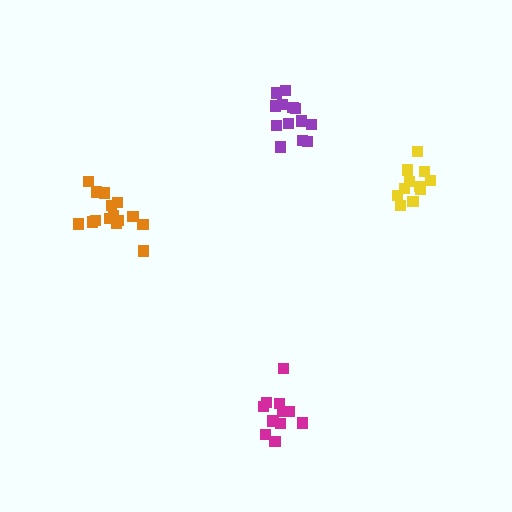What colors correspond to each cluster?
The clusters are colored: yellow, magenta, orange, purple.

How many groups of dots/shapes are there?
There are 4 groups.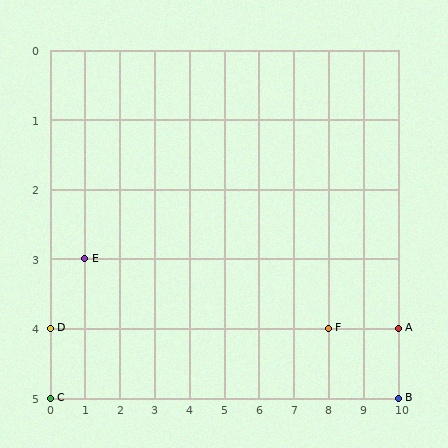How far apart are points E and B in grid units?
Points E and B are 9 columns and 2 rows apart (about 9.2 grid units diagonally).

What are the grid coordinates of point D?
Point D is at grid coordinates (0, 4).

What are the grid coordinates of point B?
Point B is at grid coordinates (10, 5).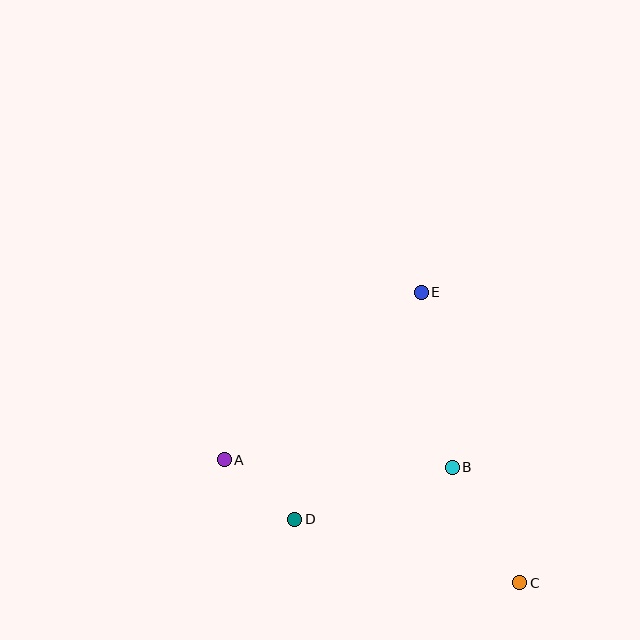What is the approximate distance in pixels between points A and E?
The distance between A and E is approximately 259 pixels.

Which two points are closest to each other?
Points A and D are closest to each other.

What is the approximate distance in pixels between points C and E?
The distance between C and E is approximately 307 pixels.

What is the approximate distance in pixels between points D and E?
The distance between D and E is approximately 260 pixels.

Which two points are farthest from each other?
Points A and C are farthest from each other.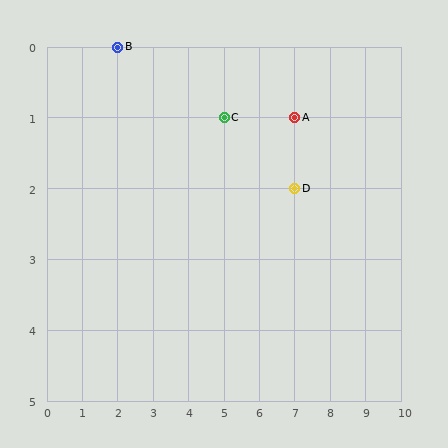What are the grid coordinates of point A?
Point A is at grid coordinates (7, 1).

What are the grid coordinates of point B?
Point B is at grid coordinates (2, 0).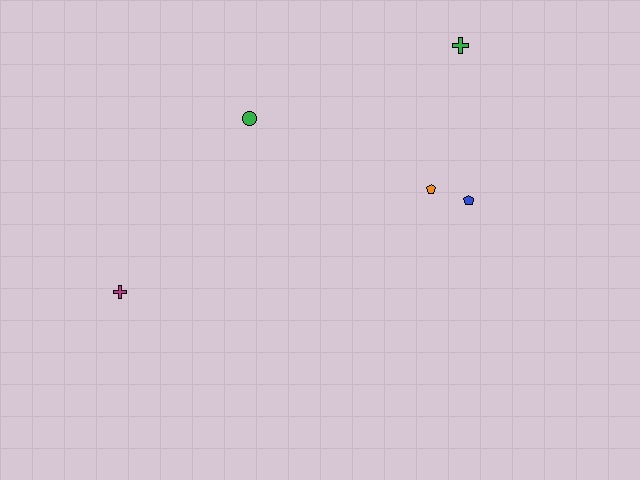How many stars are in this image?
There are no stars.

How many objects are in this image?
There are 5 objects.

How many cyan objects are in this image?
There are no cyan objects.